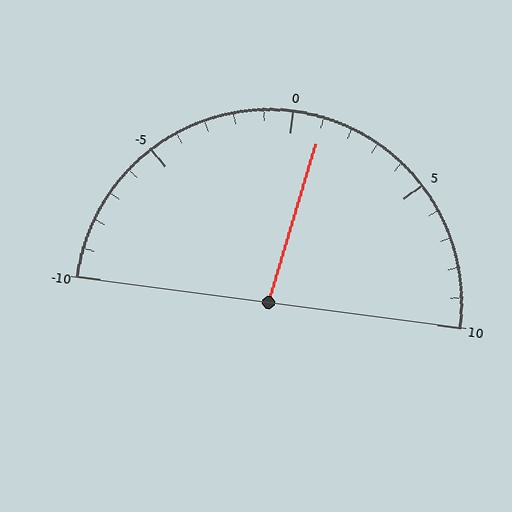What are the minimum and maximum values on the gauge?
The gauge ranges from -10 to 10.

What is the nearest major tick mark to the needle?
The nearest major tick mark is 0.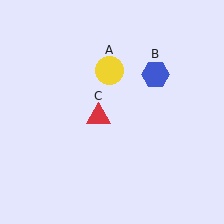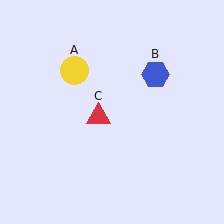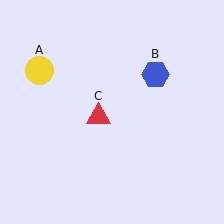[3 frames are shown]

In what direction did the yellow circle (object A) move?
The yellow circle (object A) moved left.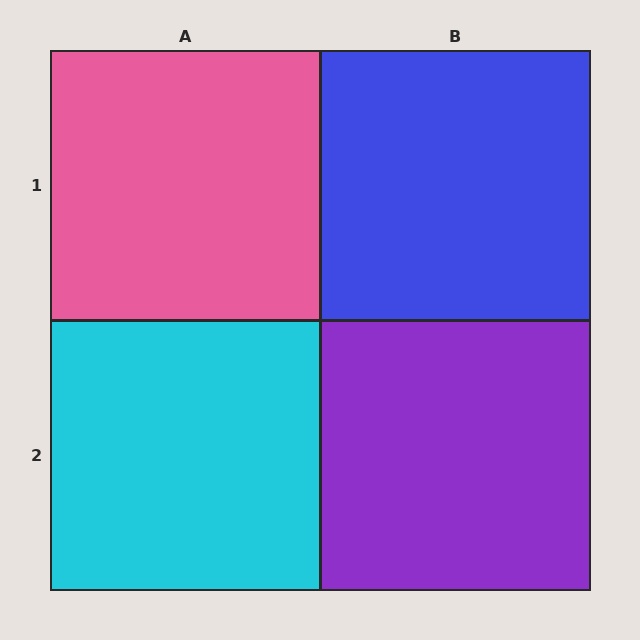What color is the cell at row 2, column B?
Purple.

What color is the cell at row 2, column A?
Cyan.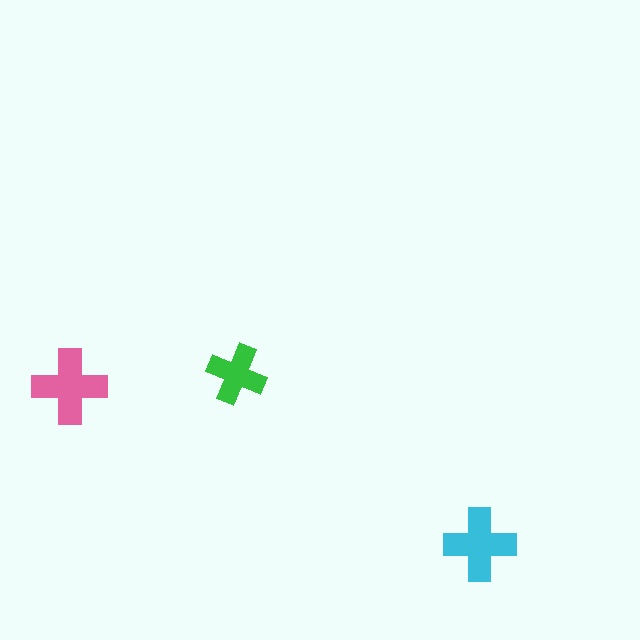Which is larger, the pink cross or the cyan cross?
The pink one.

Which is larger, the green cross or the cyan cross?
The cyan one.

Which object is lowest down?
The cyan cross is bottommost.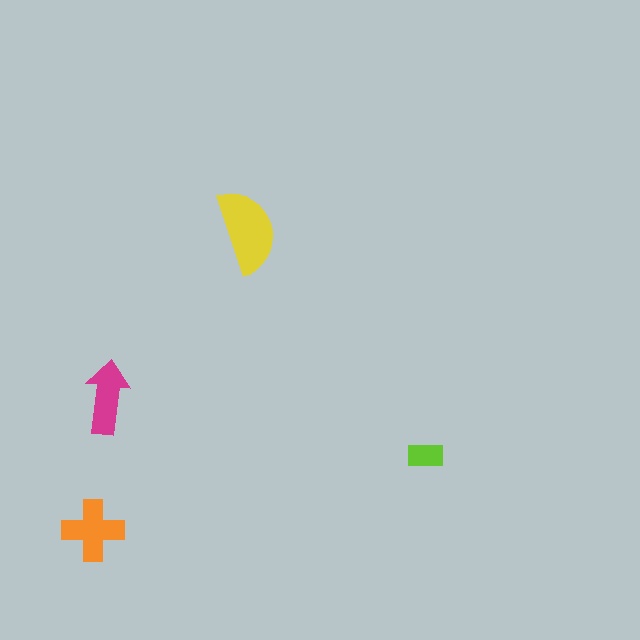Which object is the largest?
The yellow semicircle.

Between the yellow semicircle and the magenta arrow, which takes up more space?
The yellow semicircle.